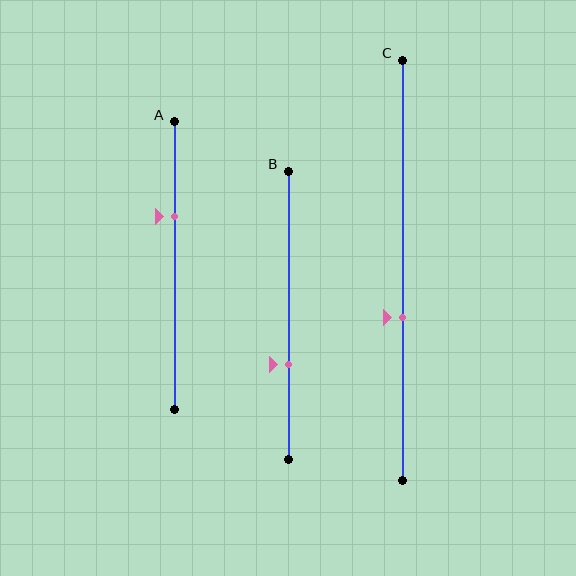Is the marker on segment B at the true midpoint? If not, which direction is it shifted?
No, the marker on segment B is shifted downward by about 17% of the segment length.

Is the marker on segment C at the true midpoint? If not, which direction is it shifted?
No, the marker on segment C is shifted downward by about 11% of the segment length.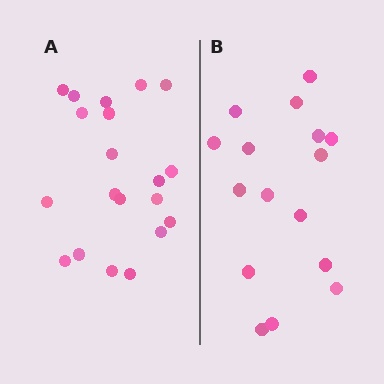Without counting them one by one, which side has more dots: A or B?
Region A (the left region) has more dots.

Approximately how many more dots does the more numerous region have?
Region A has about 4 more dots than region B.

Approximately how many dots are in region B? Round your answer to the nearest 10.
About 20 dots. (The exact count is 16, which rounds to 20.)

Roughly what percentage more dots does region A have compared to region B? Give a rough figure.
About 25% more.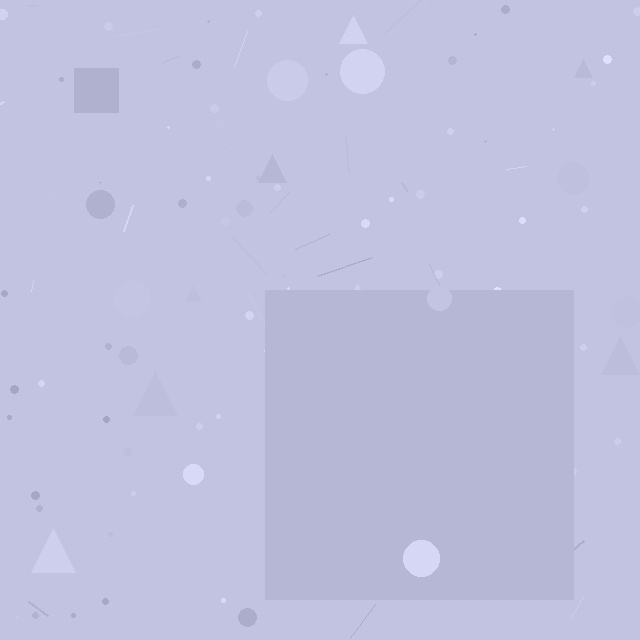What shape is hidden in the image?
A square is hidden in the image.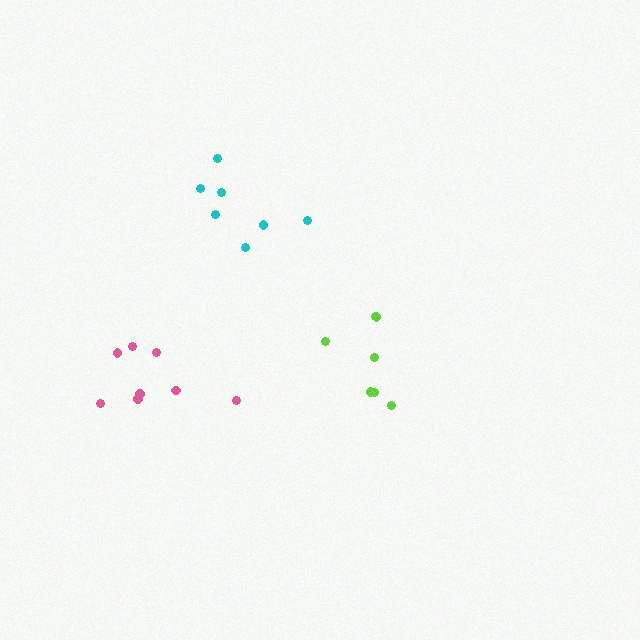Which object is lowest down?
The pink cluster is bottommost.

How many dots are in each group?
Group 1: 7 dots, Group 2: 8 dots, Group 3: 7 dots (22 total).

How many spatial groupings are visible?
There are 3 spatial groupings.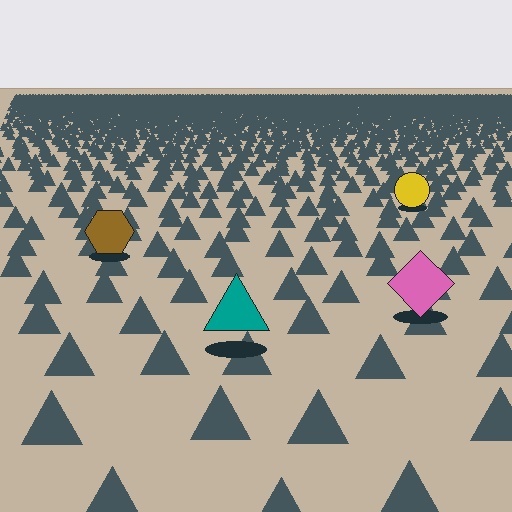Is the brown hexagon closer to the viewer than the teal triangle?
No. The teal triangle is closer — you can tell from the texture gradient: the ground texture is coarser near it.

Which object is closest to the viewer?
The teal triangle is closest. The texture marks near it are larger and more spread out.